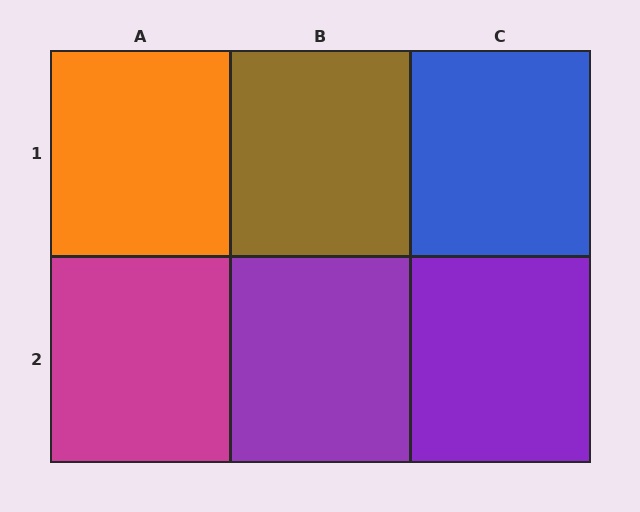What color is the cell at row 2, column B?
Purple.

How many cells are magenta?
1 cell is magenta.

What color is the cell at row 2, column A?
Magenta.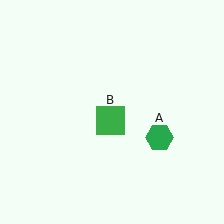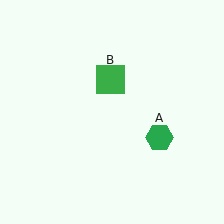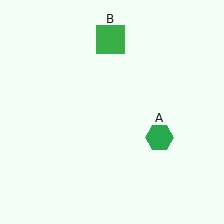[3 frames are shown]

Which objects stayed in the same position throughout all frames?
Green hexagon (object A) remained stationary.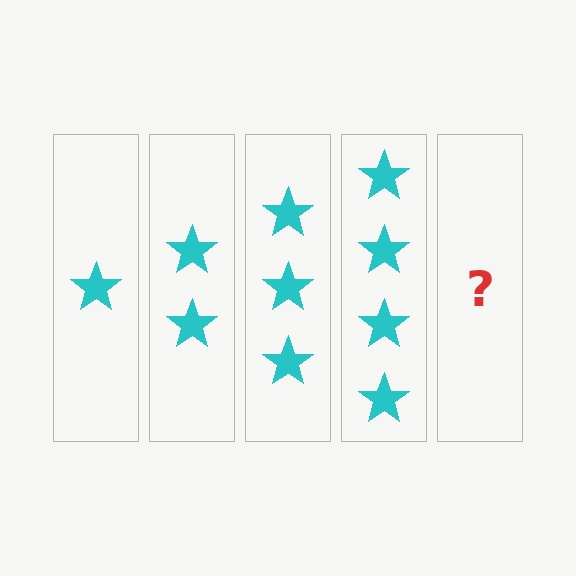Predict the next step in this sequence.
The next step is 5 stars.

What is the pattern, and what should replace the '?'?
The pattern is that each step adds one more star. The '?' should be 5 stars.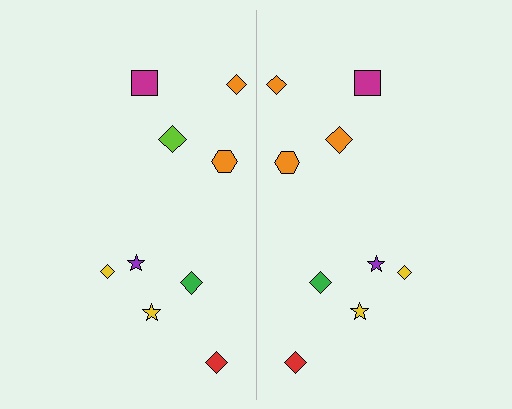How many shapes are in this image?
There are 18 shapes in this image.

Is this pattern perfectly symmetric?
No, the pattern is not perfectly symmetric. The orange diamond on the right side breaks the symmetry — its mirror counterpart is lime.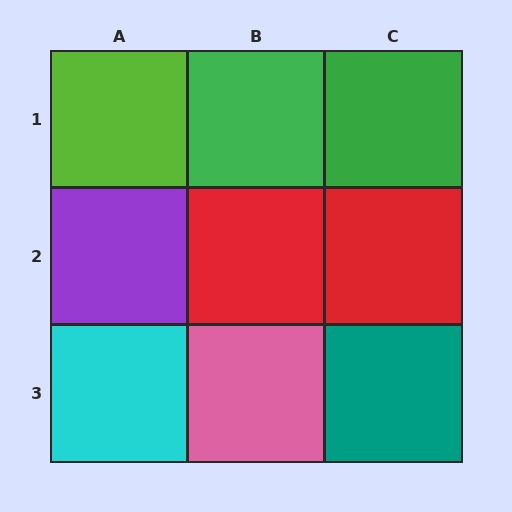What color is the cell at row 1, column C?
Green.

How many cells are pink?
1 cell is pink.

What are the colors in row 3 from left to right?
Cyan, pink, teal.